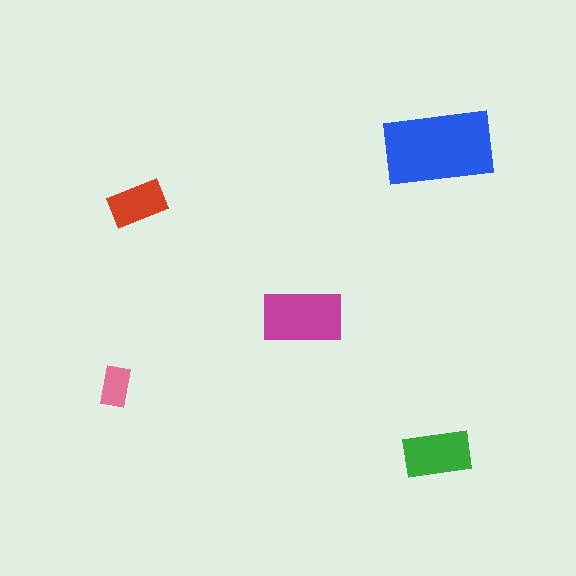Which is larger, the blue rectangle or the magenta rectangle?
The blue one.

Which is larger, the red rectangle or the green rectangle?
The green one.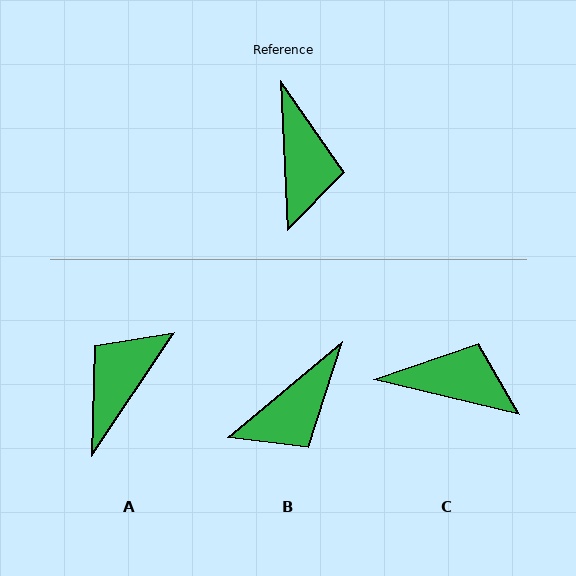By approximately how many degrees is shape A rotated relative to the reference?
Approximately 144 degrees counter-clockwise.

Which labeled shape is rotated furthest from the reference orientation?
A, about 144 degrees away.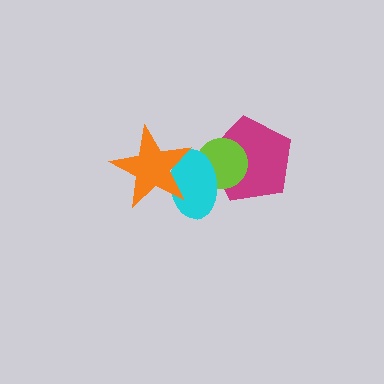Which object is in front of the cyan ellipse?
The orange star is in front of the cyan ellipse.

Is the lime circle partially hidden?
Yes, it is partially covered by another shape.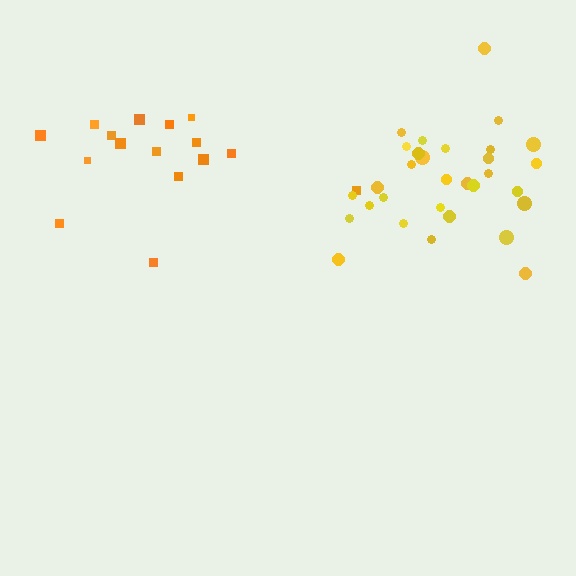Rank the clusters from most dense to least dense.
yellow, orange.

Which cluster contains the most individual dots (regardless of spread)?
Yellow (31).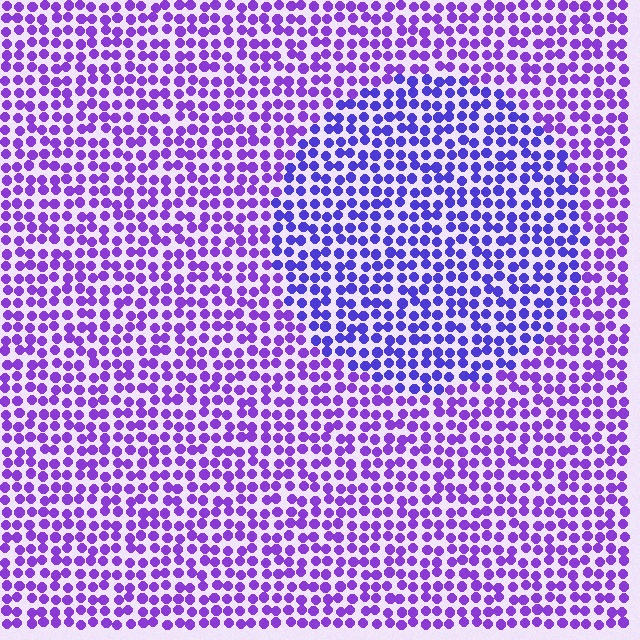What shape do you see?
I see a circle.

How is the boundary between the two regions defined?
The boundary is defined purely by a slight shift in hue (about 25 degrees). Spacing, size, and orientation are identical on both sides.